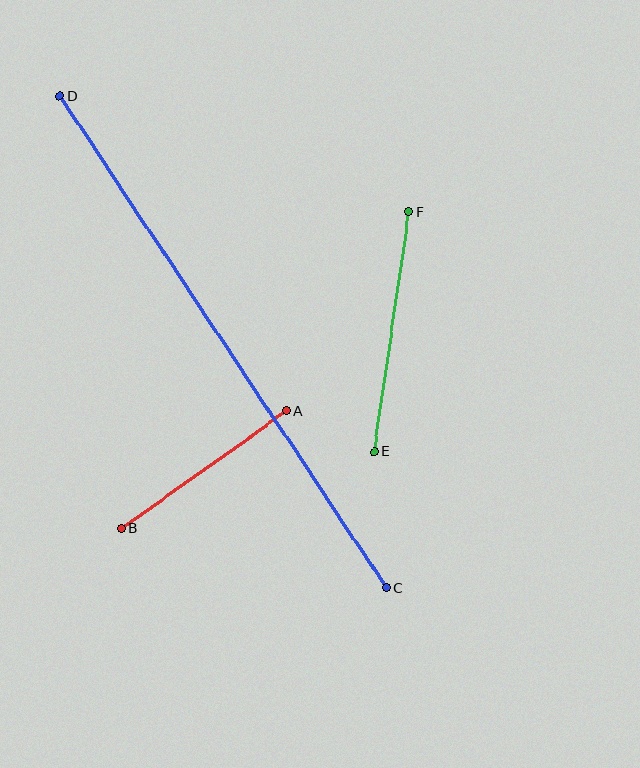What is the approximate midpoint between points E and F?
The midpoint is at approximately (391, 332) pixels.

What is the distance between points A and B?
The distance is approximately 202 pixels.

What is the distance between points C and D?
The distance is approximately 590 pixels.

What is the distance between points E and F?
The distance is approximately 242 pixels.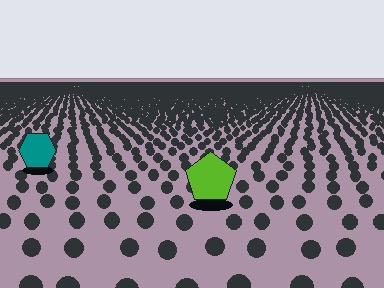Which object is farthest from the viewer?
The teal hexagon is farthest from the viewer. It appears smaller and the ground texture around it is denser.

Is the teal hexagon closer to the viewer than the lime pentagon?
No. The lime pentagon is closer — you can tell from the texture gradient: the ground texture is coarser near it.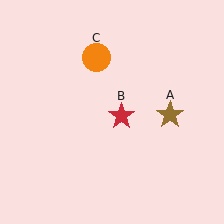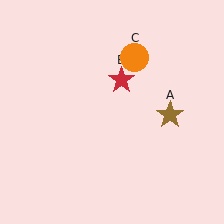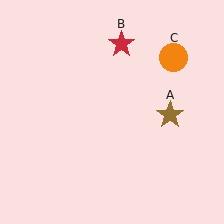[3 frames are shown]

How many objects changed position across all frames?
2 objects changed position: red star (object B), orange circle (object C).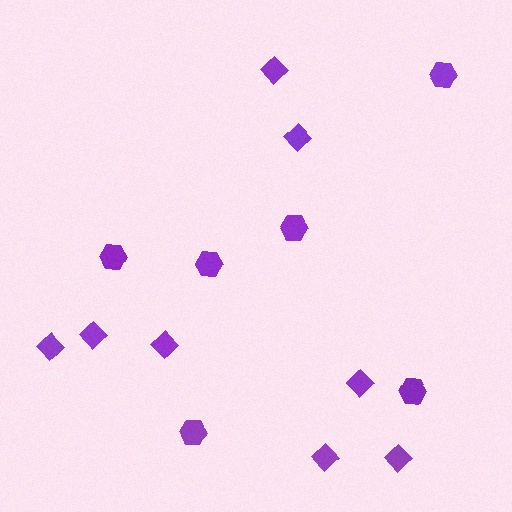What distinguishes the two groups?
There are 2 groups: one group of diamonds (8) and one group of hexagons (6).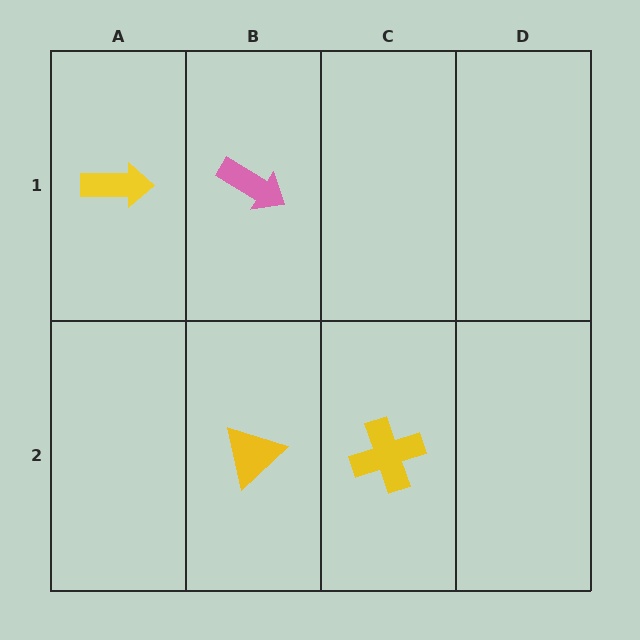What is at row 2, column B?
A yellow triangle.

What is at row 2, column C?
A yellow cross.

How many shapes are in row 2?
2 shapes.